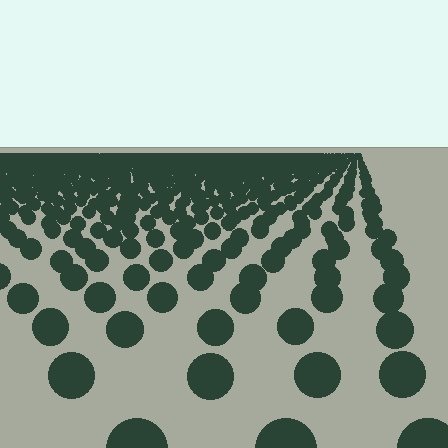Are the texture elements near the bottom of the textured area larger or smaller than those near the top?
Larger. Near the bottom, elements are closer to the viewer and appear at a bigger on-screen size.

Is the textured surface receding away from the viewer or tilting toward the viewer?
The surface is receding away from the viewer. Texture elements get smaller and denser toward the top.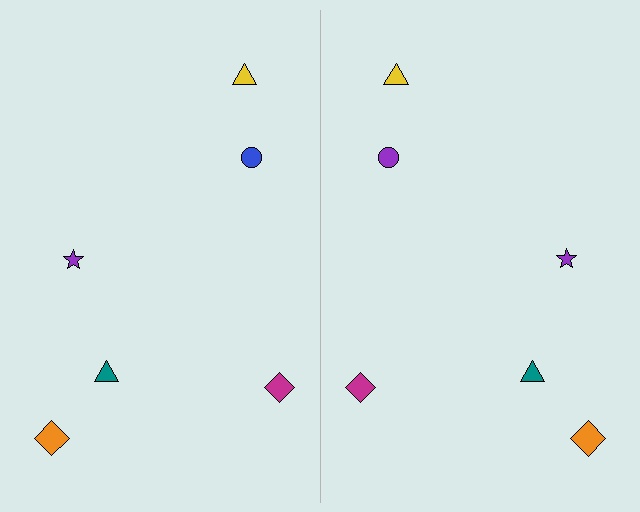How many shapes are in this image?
There are 12 shapes in this image.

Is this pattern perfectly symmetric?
No, the pattern is not perfectly symmetric. The purple circle on the right side breaks the symmetry — its mirror counterpart is blue.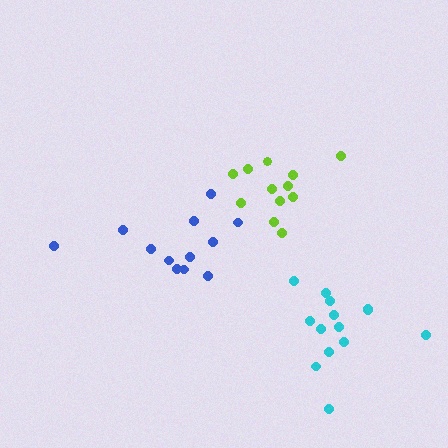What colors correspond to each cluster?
The clusters are colored: blue, cyan, lime.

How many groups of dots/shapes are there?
There are 3 groups.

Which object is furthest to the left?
The blue cluster is leftmost.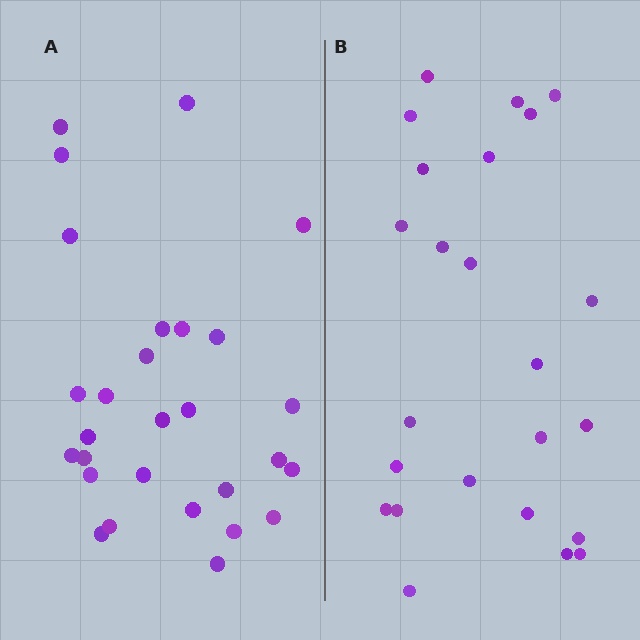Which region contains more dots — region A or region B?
Region A (the left region) has more dots.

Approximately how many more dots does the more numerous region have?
Region A has about 4 more dots than region B.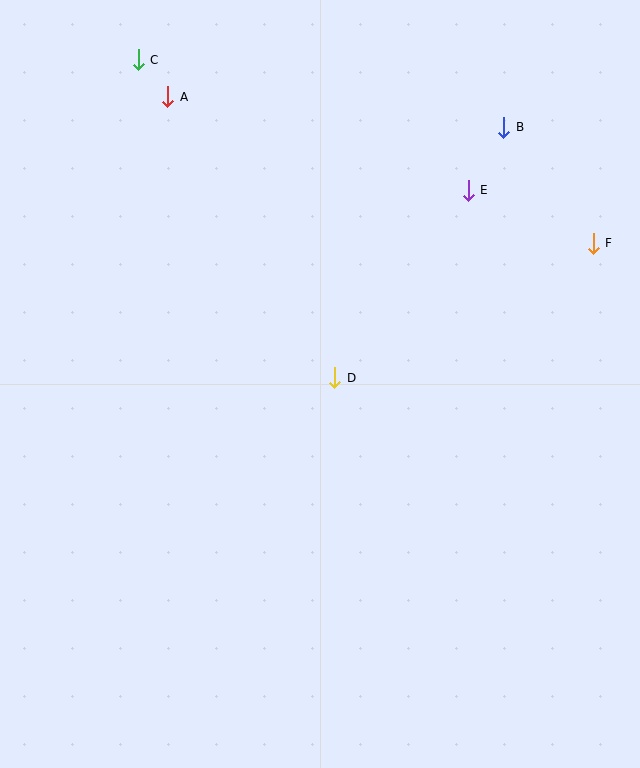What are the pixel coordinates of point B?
Point B is at (504, 127).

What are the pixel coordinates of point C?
Point C is at (138, 60).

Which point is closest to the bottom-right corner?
Point D is closest to the bottom-right corner.